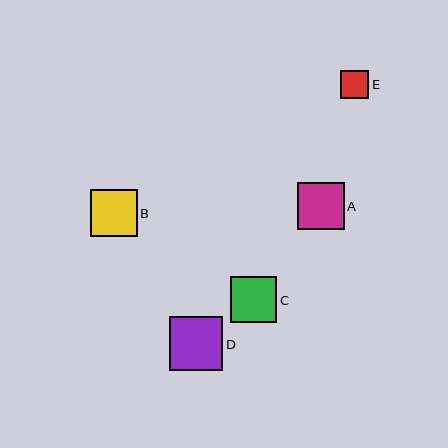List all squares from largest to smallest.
From largest to smallest: D, B, A, C, E.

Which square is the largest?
Square D is the largest with a size of approximately 54 pixels.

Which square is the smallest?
Square E is the smallest with a size of approximately 28 pixels.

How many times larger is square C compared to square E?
Square C is approximately 1.7 times the size of square E.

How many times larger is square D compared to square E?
Square D is approximately 1.9 times the size of square E.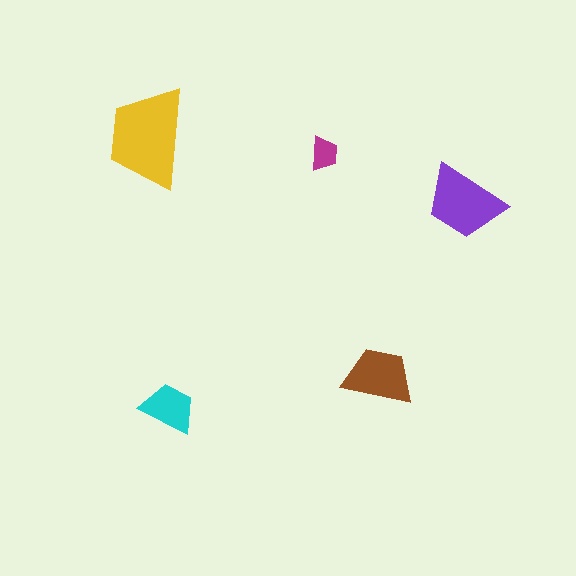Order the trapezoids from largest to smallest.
the yellow one, the purple one, the brown one, the cyan one, the magenta one.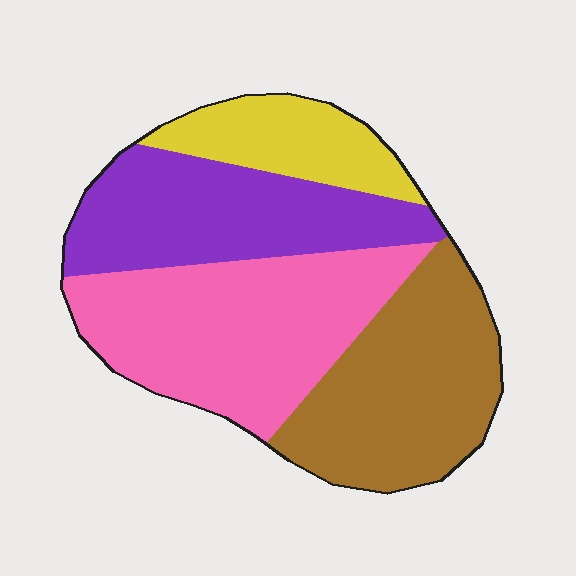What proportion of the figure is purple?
Purple takes up about one quarter (1/4) of the figure.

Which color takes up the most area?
Pink, at roughly 35%.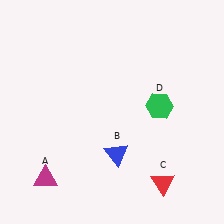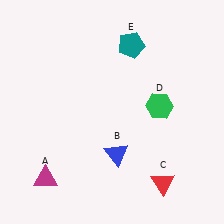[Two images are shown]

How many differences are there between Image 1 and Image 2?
There is 1 difference between the two images.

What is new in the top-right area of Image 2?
A teal pentagon (E) was added in the top-right area of Image 2.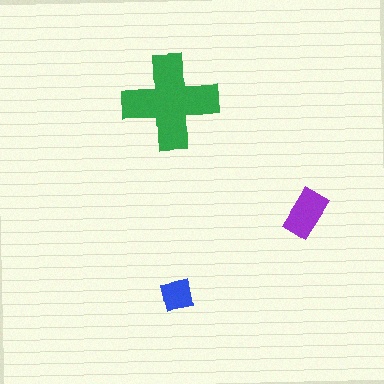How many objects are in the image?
There are 3 objects in the image.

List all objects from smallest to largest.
The blue square, the purple rectangle, the green cross.